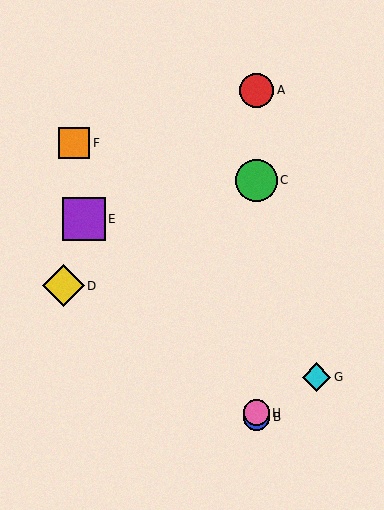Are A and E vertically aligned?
No, A is at x≈256 and E is at x≈84.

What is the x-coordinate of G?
Object G is at x≈317.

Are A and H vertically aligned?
Yes, both are at x≈256.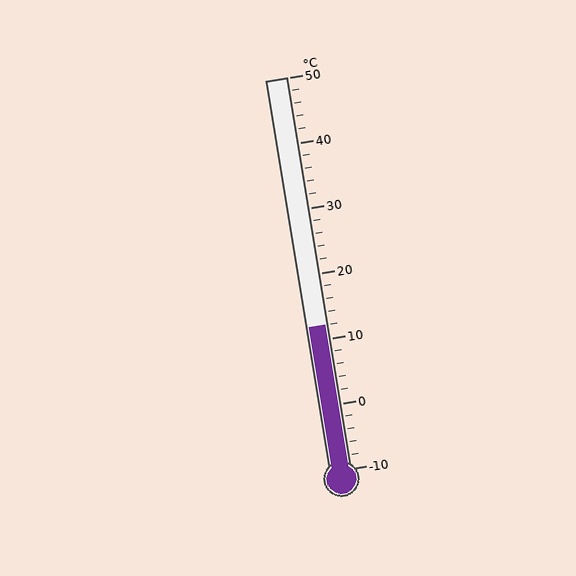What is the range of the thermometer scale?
The thermometer scale ranges from -10°C to 50°C.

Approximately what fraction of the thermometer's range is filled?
The thermometer is filled to approximately 35% of its range.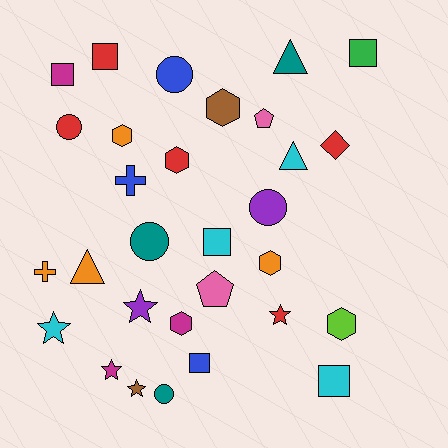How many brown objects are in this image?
There are 2 brown objects.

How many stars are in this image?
There are 5 stars.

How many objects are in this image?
There are 30 objects.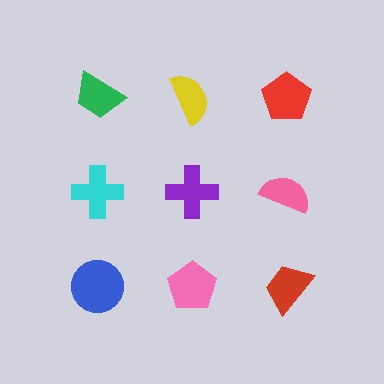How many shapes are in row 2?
3 shapes.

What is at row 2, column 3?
A pink semicircle.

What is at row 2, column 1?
A cyan cross.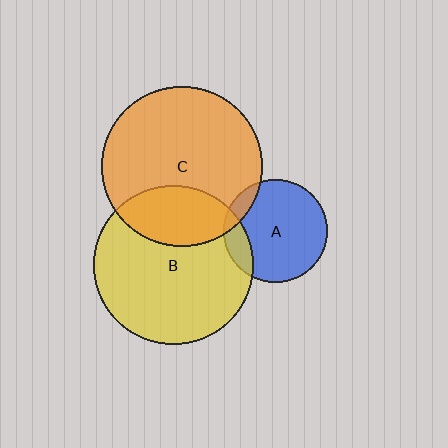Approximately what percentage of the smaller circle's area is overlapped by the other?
Approximately 25%.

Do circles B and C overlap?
Yes.